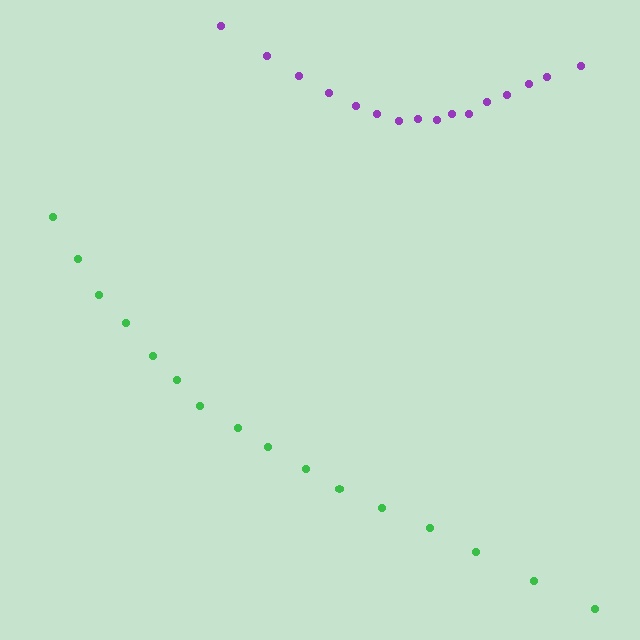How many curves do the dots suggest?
There are 2 distinct paths.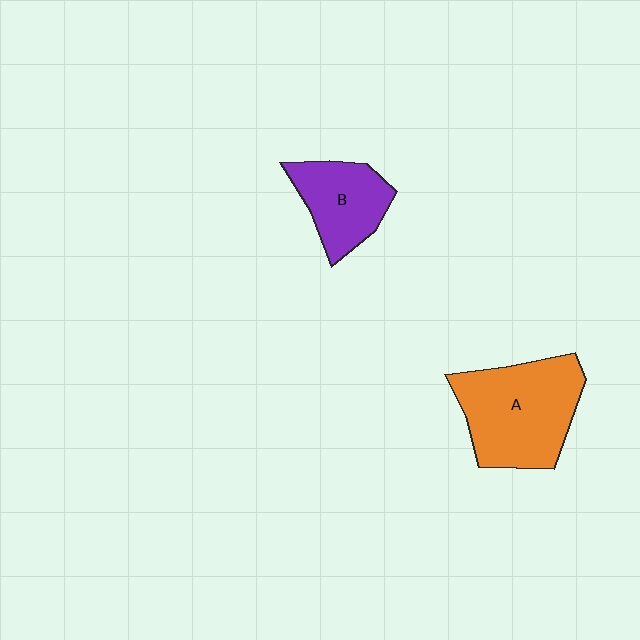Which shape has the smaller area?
Shape B (purple).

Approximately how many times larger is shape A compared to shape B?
Approximately 1.6 times.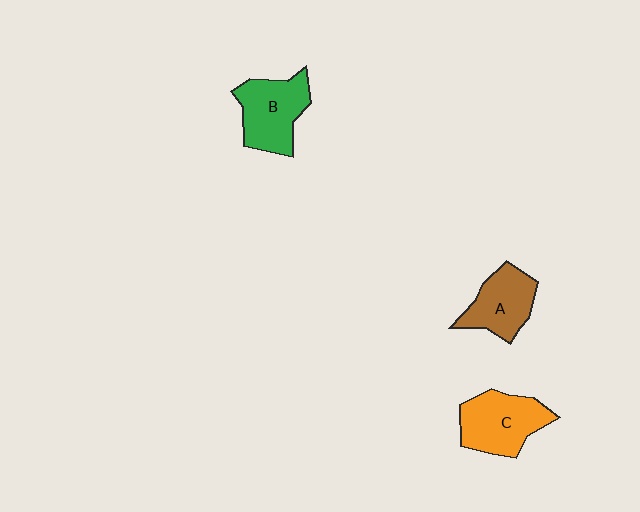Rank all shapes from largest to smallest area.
From largest to smallest: C (orange), B (green), A (brown).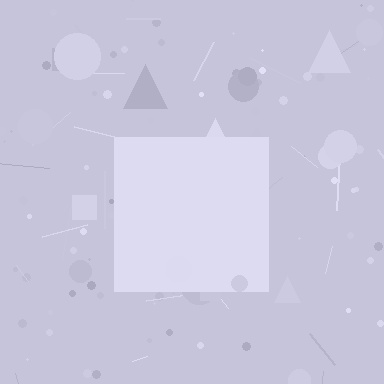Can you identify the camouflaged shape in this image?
The camouflaged shape is a square.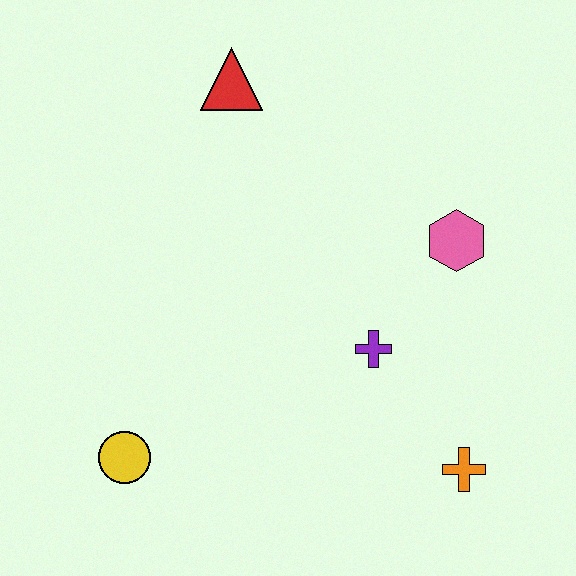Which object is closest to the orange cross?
The purple cross is closest to the orange cross.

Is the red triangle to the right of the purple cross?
No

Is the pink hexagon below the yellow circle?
No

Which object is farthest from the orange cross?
The red triangle is farthest from the orange cross.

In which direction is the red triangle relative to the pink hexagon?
The red triangle is to the left of the pink hexagon.